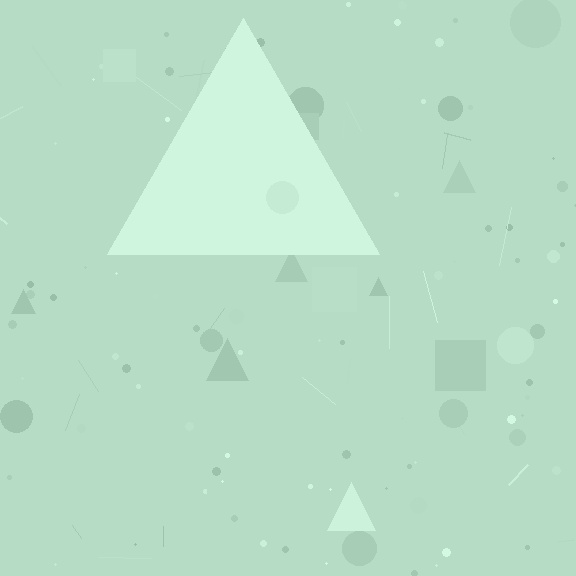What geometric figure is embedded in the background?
A triangle is embedded in the background.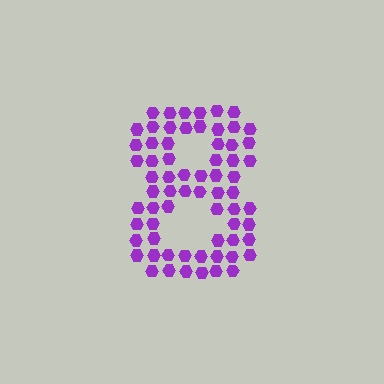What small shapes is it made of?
It is made of small hexagons.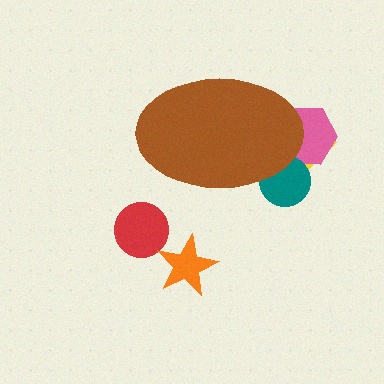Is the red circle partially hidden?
No, the red circle is fully visible.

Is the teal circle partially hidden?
Yes, the teal circle is partially hidden behind the brown ellipse.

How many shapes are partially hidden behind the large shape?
3 shapes are partially hidden.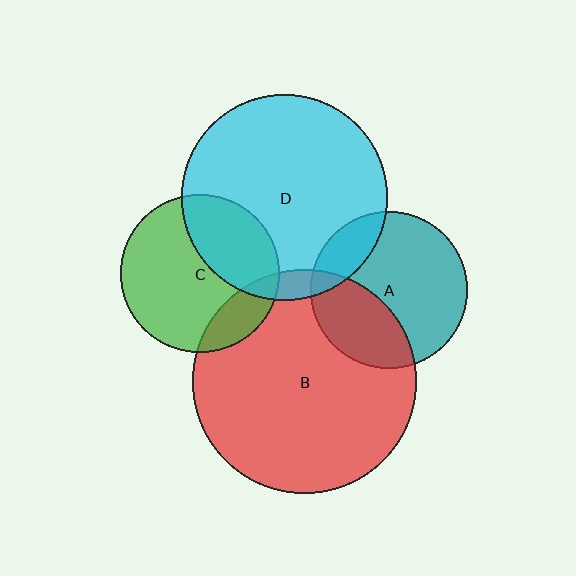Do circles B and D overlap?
Yes.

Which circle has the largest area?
Circle B (red).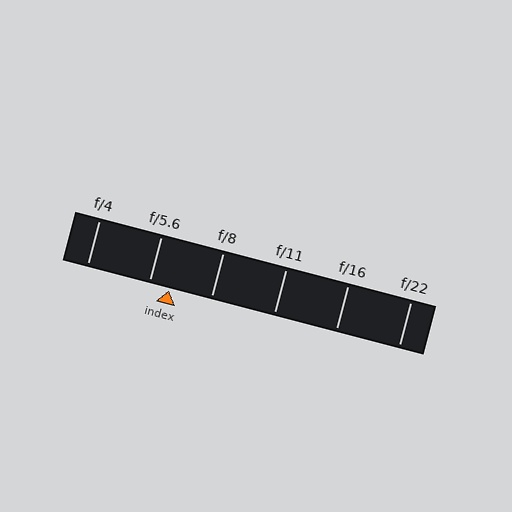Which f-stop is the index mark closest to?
The index mark is closest to f/5.6.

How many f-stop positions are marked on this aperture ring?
There are 6 f-stop positions marked.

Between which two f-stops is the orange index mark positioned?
The index mark is between f/5.6 and f/8.